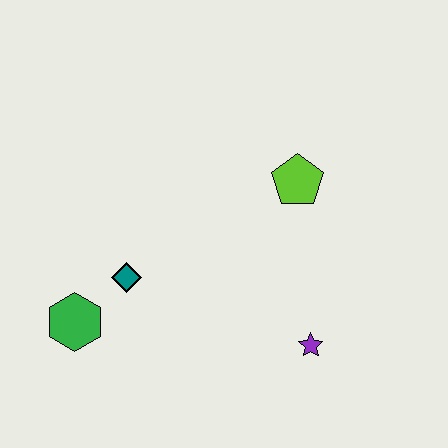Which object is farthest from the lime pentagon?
The green hexagon is farthest from the lime pentagon.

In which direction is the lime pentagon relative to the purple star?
The lime pentagon is above the purple star.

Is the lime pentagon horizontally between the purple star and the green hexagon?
Yes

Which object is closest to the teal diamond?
The green hexagon is closest to the teal diamond.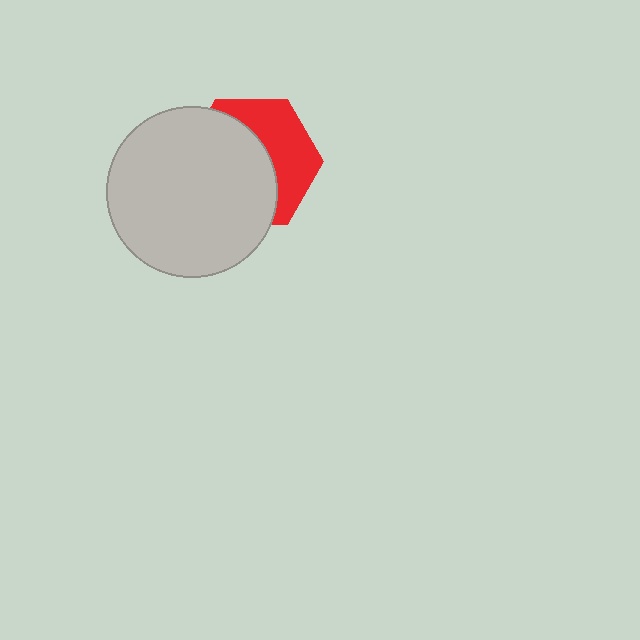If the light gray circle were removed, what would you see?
You would see the complete red hexagon.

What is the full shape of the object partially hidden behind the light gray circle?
The partially hidden object is a red hexagon.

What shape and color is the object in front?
The object in front is a light gray circle.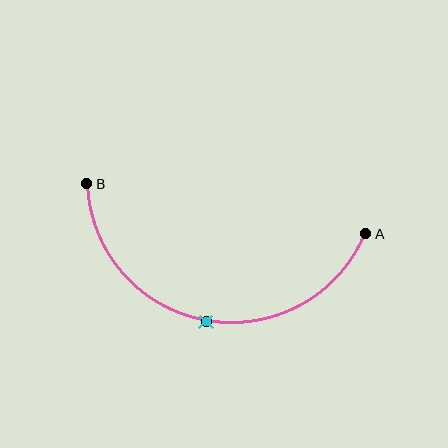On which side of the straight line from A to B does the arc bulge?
The arc bulges below the straight line connecting A and B.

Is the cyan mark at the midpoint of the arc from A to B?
Yes. The cyan mark lies on the arc at equal arc-length from both A and B — it is the arc midpoint.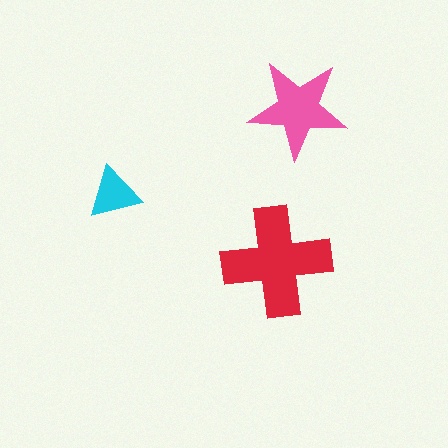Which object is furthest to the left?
The cyan triangle is leftmost.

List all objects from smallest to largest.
The cyan triangle, the pink star, the red cross.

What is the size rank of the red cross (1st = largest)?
1st.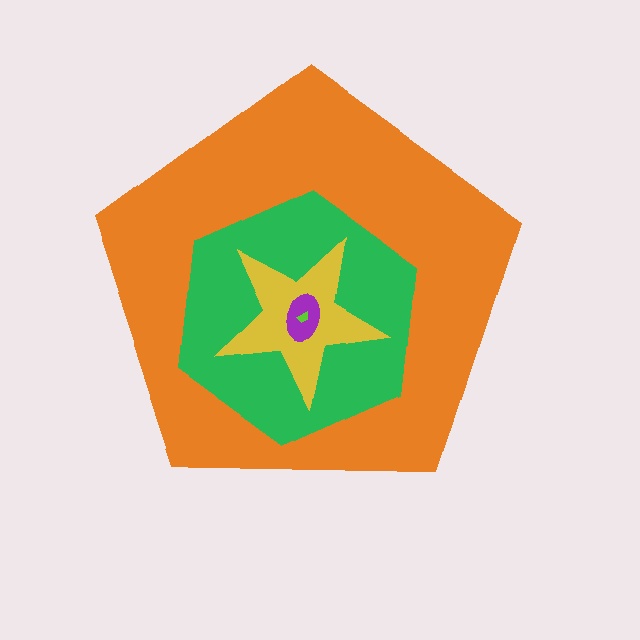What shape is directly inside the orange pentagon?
The green hexagon.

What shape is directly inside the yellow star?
The purple ellipse.